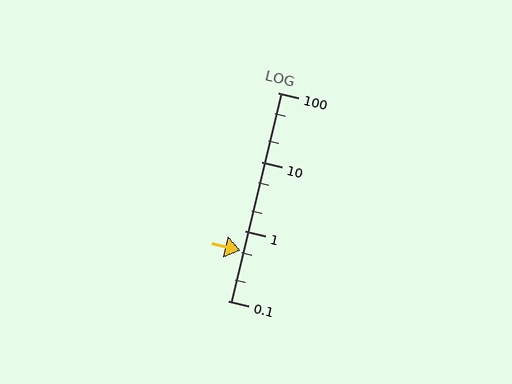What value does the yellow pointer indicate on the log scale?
The pointer indicates approximately 0.52.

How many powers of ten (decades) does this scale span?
The scale spans 3 decades, from 0.1 to 100.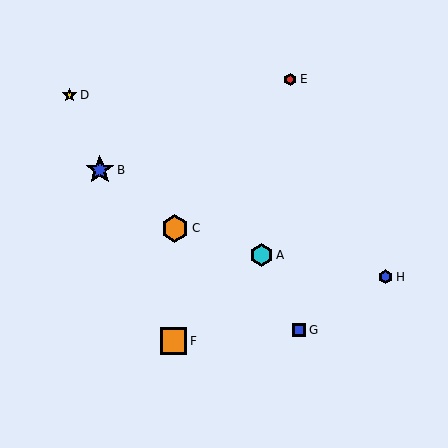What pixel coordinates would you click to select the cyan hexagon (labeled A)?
Click at (261, 255) to select the cyan hexagon A.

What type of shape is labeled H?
Shape H is a blue hexagon.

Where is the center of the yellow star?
The center of the yellow star is at (70, 95).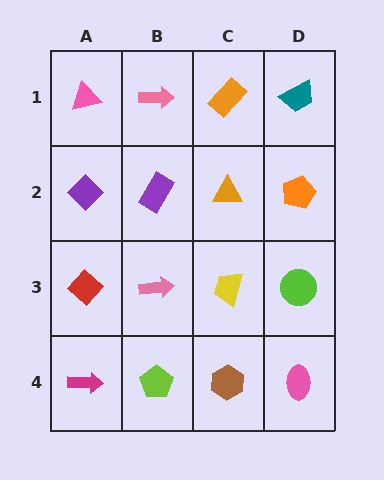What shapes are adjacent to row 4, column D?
A lime circle (row 3, column D), a brown hexagon (row 4, column C).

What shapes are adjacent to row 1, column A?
A purple diamond (row 2, column A), a pink arrow (row 1, column B).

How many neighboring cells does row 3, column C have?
4.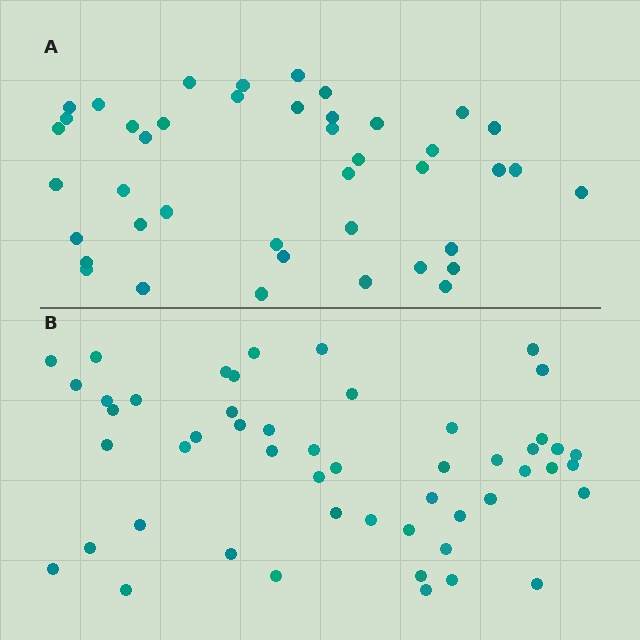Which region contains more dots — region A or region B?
Region B (the bottom region) has more dots.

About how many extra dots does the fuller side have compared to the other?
Region B has roughly 8 or so more dots than region A.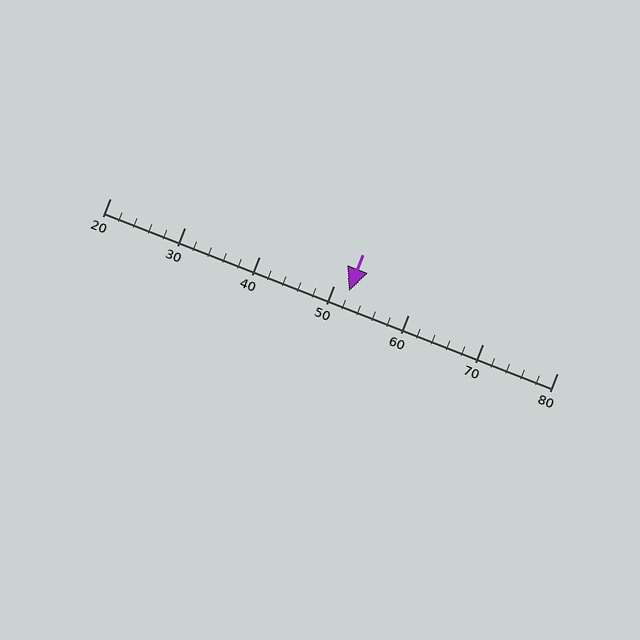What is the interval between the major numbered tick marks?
The major tick marks are spaced 10 units apart.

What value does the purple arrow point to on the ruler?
The purple arrow points to approximately 52.